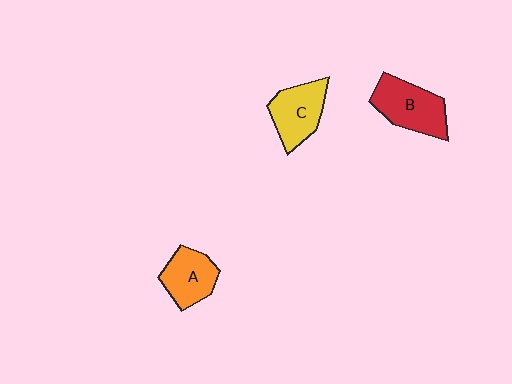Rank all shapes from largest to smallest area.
From largest to smallest: B (red), C (yellow), A (orange).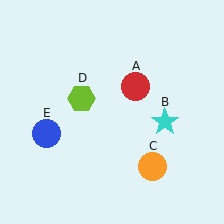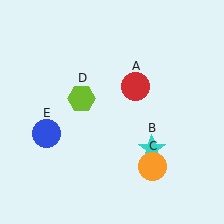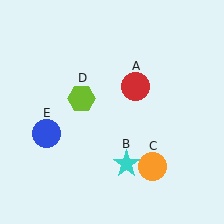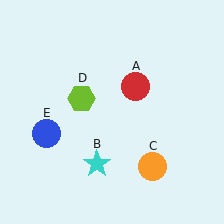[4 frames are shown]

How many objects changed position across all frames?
1 object changed position: cyan star (object B).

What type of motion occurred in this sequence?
The cyan star (object B) rotated clockwise around the center of the scene.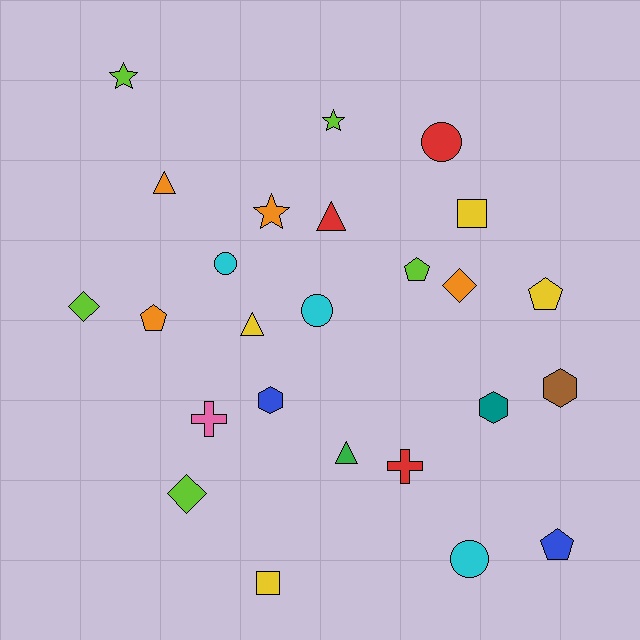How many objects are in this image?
There are 25 objects.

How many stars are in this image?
There are 3 stars.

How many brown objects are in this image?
There is 1 brown object.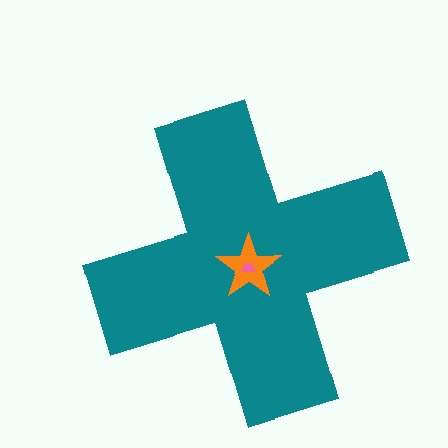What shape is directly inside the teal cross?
The orange star.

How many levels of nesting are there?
3.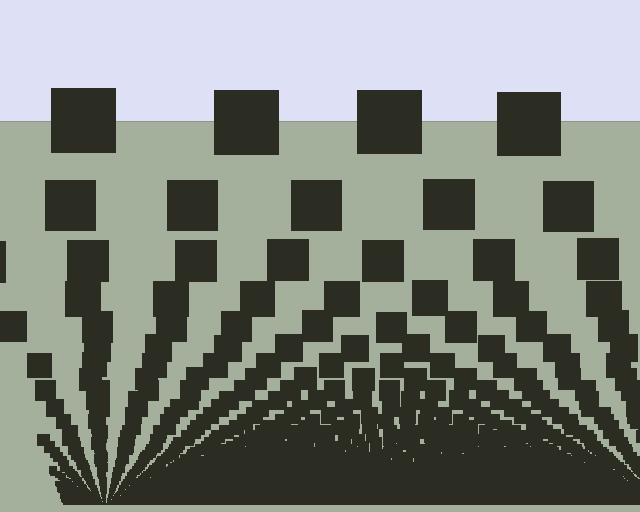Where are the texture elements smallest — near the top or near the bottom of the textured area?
Near the bottom.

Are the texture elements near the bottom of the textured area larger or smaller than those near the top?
Smaller. The gradient is inverted — elements near the bottom are smaller and denser.